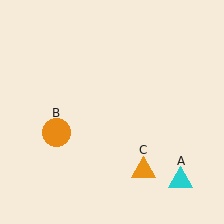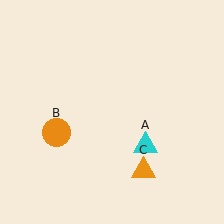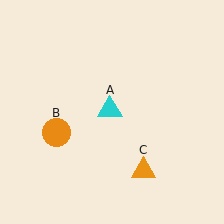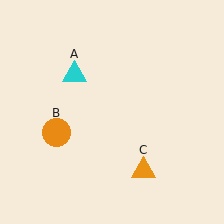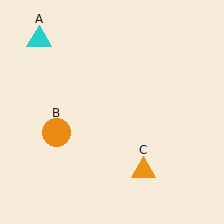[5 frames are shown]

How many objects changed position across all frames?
1 object changed position: cyan triangle (object A).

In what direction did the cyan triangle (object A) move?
The cyan triangle (object A) moved up and to the left.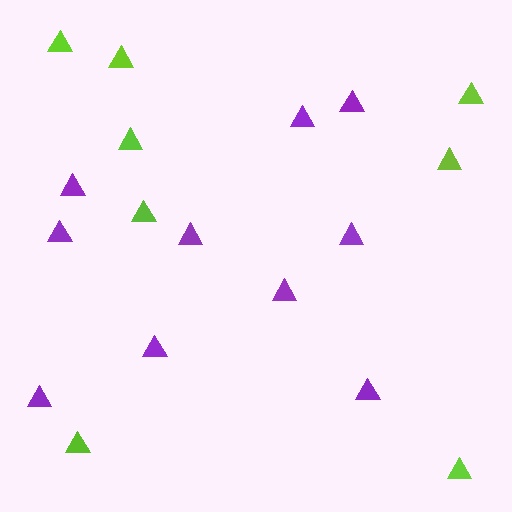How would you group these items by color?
There are 2 groups: one group of purple triangles (10) and one group of lime triangles (8).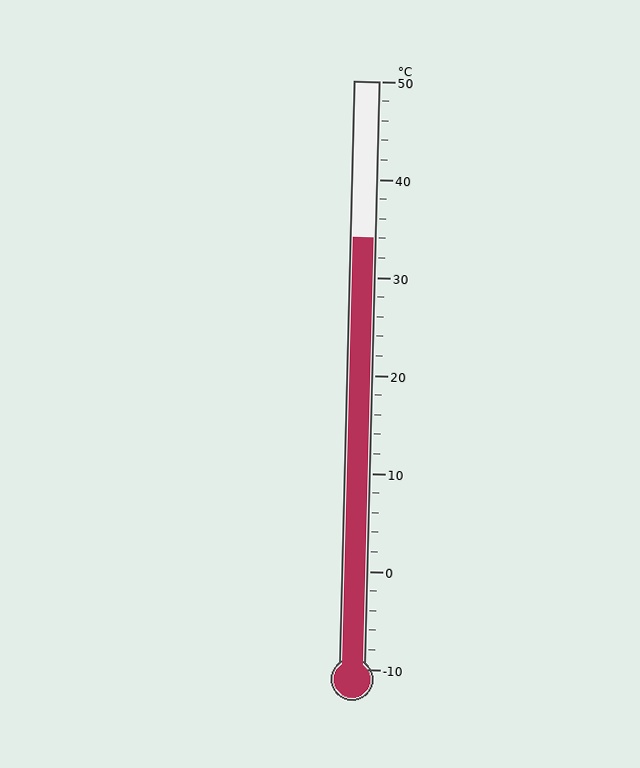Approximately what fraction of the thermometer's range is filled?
The thermometer is filled to approximately 75% of its range.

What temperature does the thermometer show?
The thermometer shows approximately 34°C.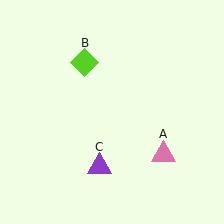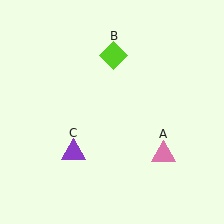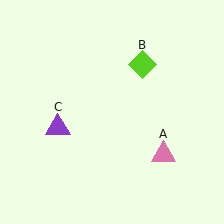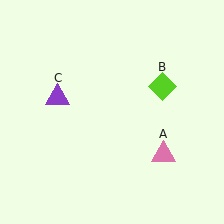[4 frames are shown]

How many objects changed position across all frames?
2 objects changed position: lime diamond (object B), purple triangle (object C).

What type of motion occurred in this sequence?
The lime diamond (object B), purple triangle (object C) rotated clockwise around the center of the scene.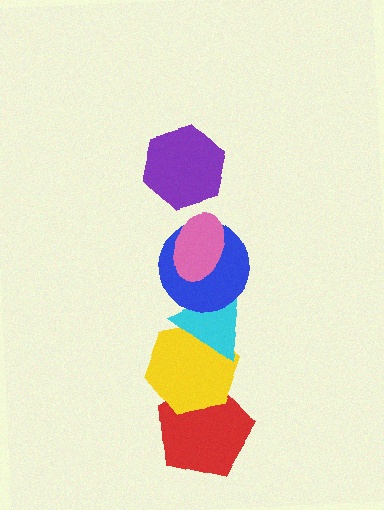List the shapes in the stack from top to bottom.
From top to bottom: the purple hexagon, the pink ellipse, the blue circle, the cyan triangle, the yellow hexagon, the red pentagon.